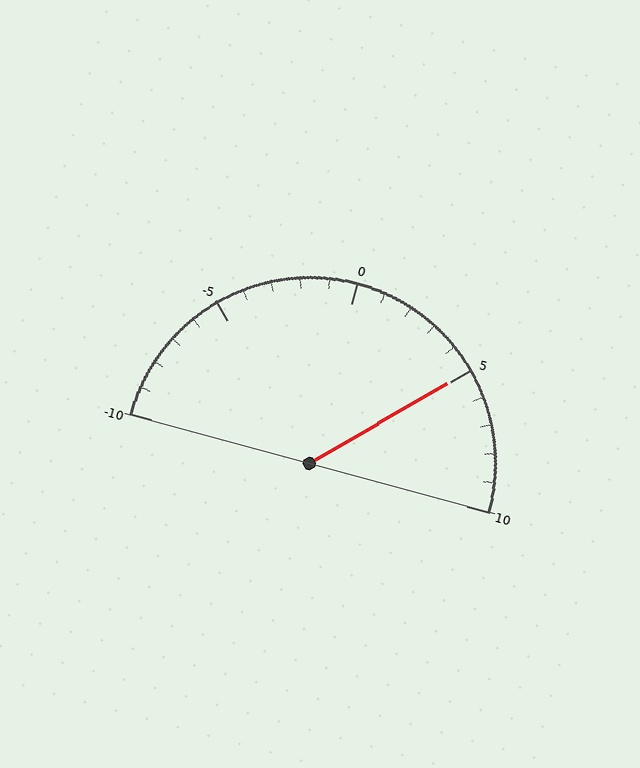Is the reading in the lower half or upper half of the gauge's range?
The reading is in the upper half of the range (-10 to 10).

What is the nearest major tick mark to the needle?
The nearest major tick mark is 5.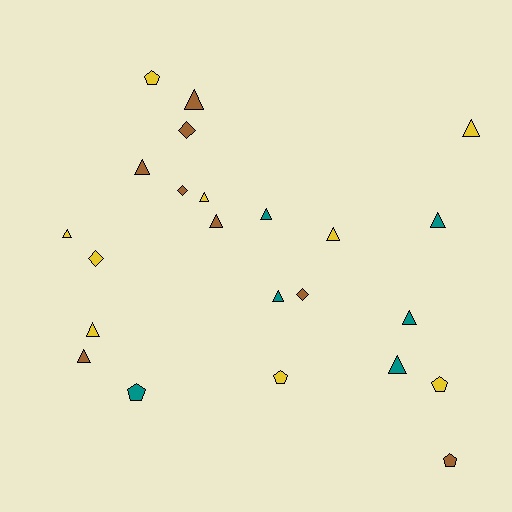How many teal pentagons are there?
There is 1 teal pentagon.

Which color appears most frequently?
Yellow, with 9 objects.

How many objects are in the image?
There are 23 objects.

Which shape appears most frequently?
Triangle, with 14 objects.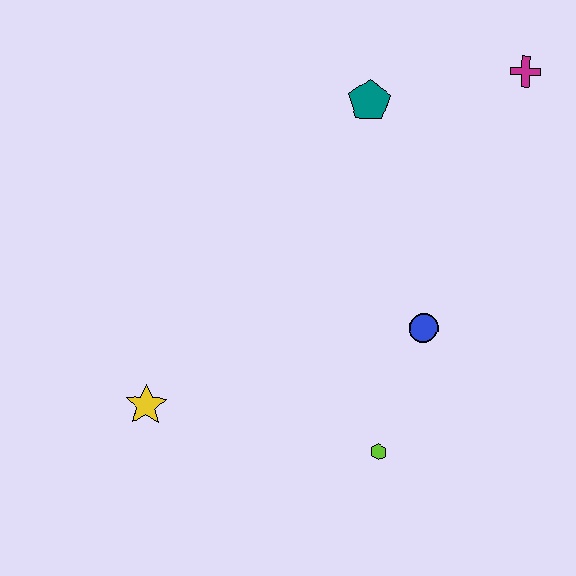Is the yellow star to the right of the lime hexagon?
No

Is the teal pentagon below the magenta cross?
Yes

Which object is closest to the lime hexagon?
The blue circle is closest to the lime hexagon.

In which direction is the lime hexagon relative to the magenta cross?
The lime hexagon is below the magenta cross.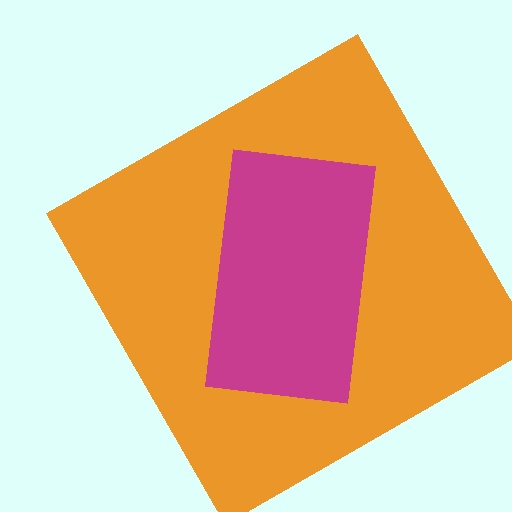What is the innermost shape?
The magenta rectangle.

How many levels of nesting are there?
2.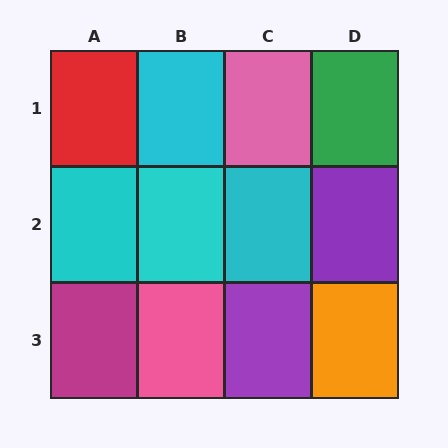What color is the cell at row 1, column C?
Pink.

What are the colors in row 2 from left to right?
Cyan, cyan, cyan, purple.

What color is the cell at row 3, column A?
Magenta.